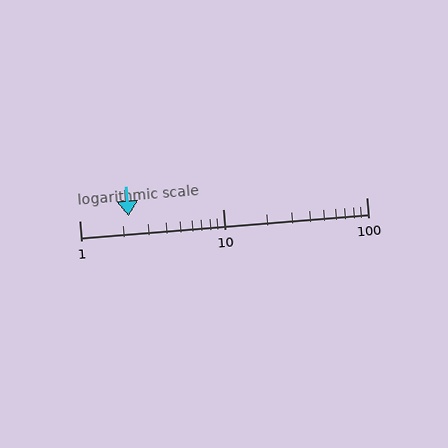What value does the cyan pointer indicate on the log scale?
The pointer indicates approximately 2.2.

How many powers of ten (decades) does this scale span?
The scale spans 2 decades, from 1 to 100.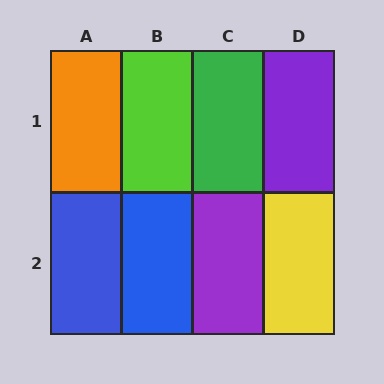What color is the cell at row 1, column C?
Green.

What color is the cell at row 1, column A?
Orange.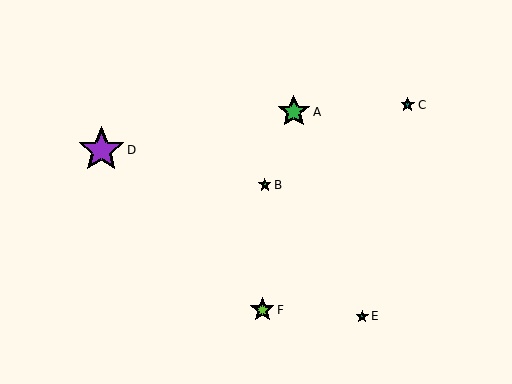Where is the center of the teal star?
The center of the teal star is at (362, 316).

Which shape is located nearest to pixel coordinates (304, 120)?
The green star (labeled A) at (294, 112) is nearest to that location.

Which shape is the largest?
The purple star (labeled D) is the largest.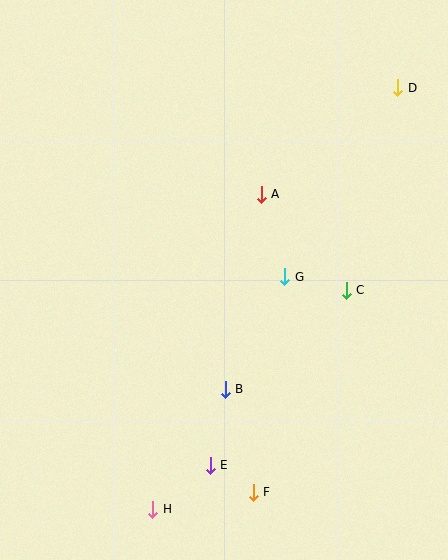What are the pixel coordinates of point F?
Point F is at (253, 492).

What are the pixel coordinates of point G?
Point G is at (285, 277).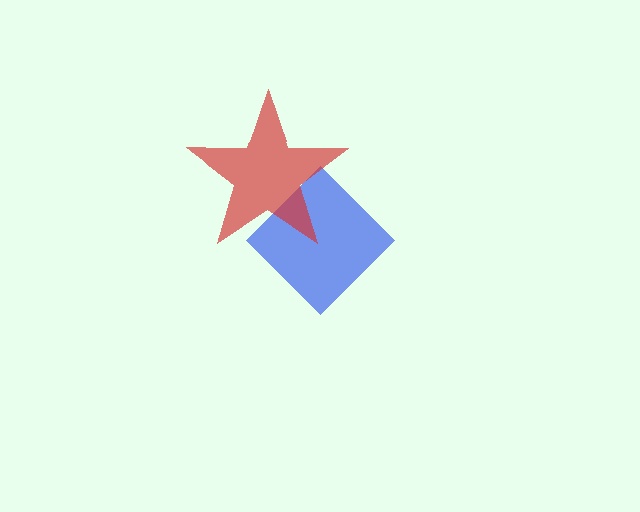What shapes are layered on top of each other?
The layered shapes are: a blue diamond, a red star.